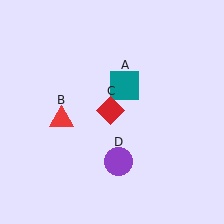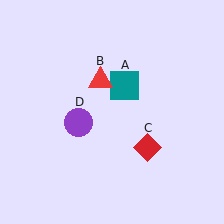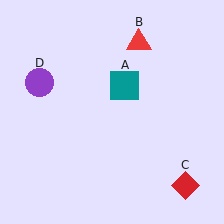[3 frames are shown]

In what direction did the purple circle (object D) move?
The purple circle (object D) moved up and to the left.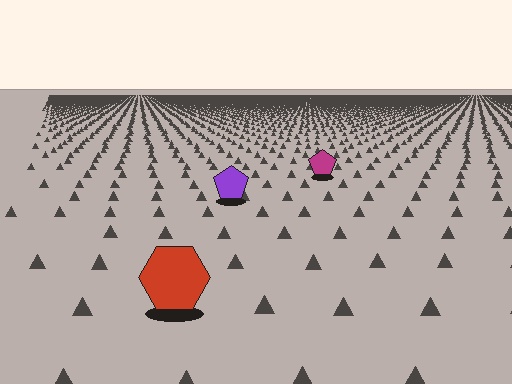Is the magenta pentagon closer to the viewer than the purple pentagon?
No. The purple pentagon is closer — you can tell from the texture gradient: the ground texture is coarser near it.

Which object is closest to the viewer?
The red hexagon is closest. The texture marks near it are larger and more spread out.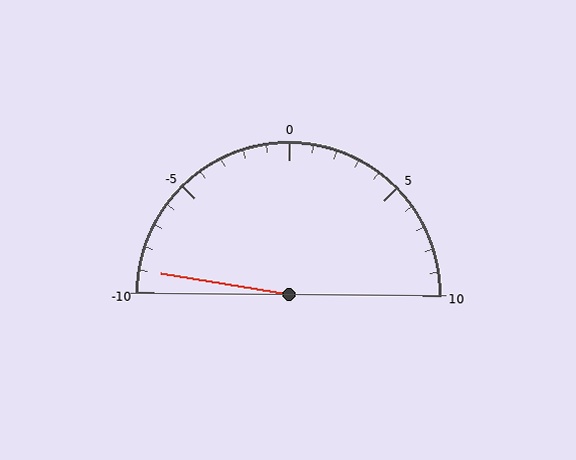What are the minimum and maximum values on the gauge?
The gauge ranges from -10 to 10.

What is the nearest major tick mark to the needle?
The nearest major tick mark is -10.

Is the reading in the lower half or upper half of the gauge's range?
The reading is in the lower half of the range (-10 to 10).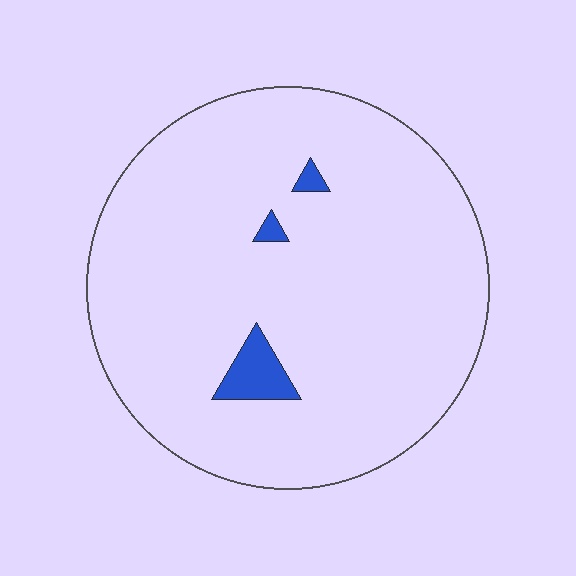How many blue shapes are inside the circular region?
3.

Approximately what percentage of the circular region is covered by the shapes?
Approximately 5%.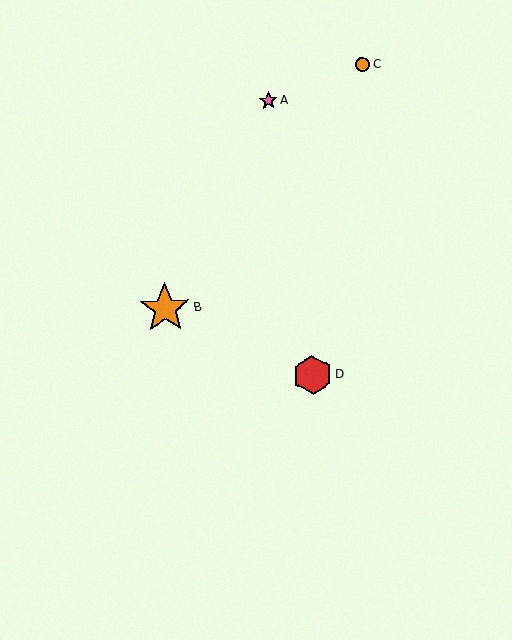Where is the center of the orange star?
The center of the orange star is at (165, 309).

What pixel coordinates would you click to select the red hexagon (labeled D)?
Click at (312, 375) to select the red hexagon D.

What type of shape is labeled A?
Shape A is a pink star.